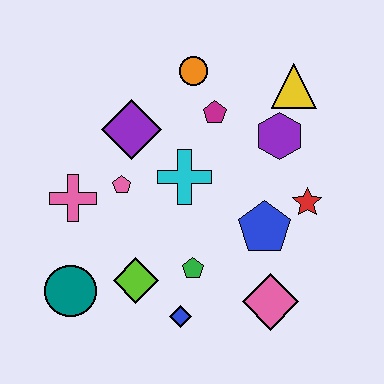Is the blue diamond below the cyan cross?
Yes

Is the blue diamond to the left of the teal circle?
No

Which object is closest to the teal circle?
The lime diamond is closest to the teal circle.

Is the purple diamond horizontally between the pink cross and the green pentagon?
Yes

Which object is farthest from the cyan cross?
The teal circle is farthest from the cyan cross.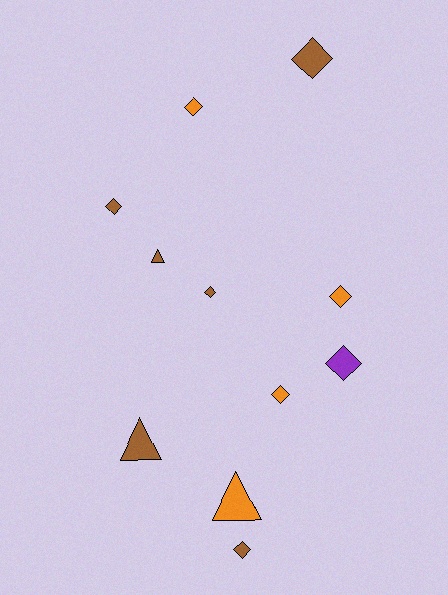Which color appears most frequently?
Brown, with 6 objects.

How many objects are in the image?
There are 11 objects.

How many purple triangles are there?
There are no purple triangles.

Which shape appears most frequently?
Diamond, with 8 objects.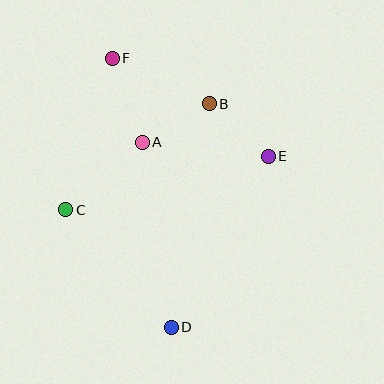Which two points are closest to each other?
Points A and B are closest to each other.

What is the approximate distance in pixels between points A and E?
The distance between A and E is approximately 127 pixels.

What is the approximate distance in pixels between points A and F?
The distance between A and F is approximately 89 pixels.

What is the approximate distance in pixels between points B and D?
The distance between B and D is approximately 227 pixels.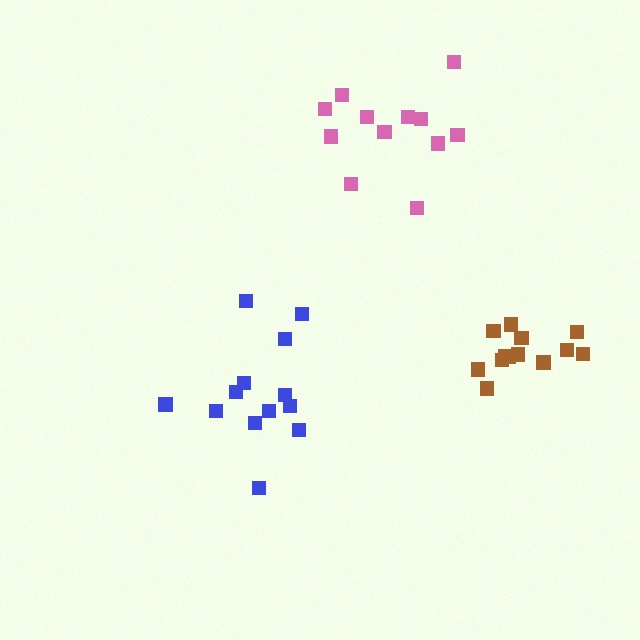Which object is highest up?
The pink cluster is topmost.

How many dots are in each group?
Group 1: 12 dots, Group 2: 13 dots, Group 3: 13 dots (38 total).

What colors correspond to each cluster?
The clusters are colored: pink, blue, brown.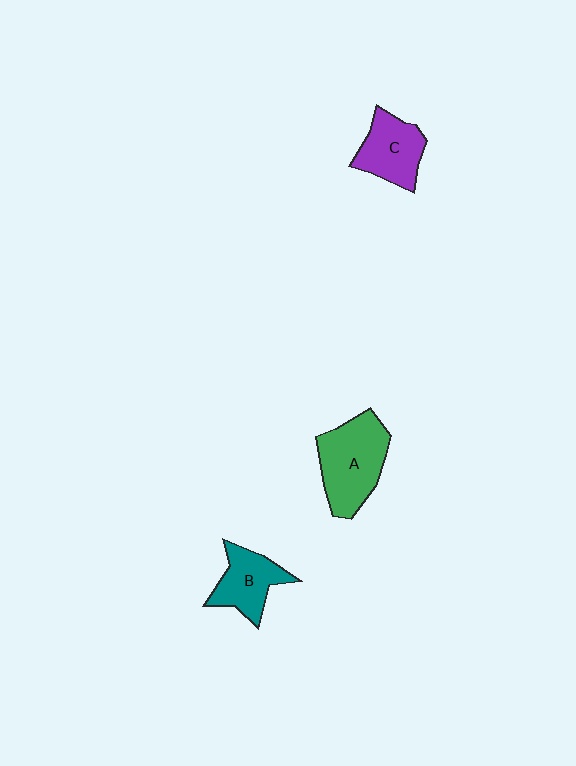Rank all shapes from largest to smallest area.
From largest to smallest: A (green), C (purple), B (teal).